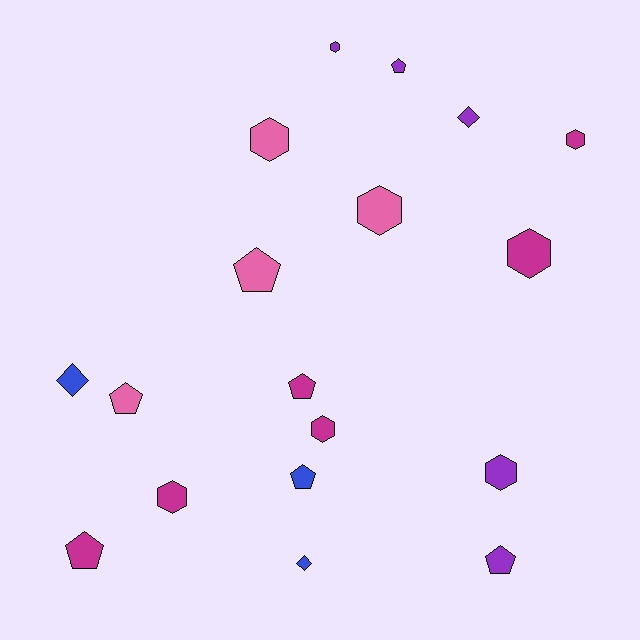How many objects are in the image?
There are 18 objects.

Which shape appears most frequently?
Hexagon, with 8 objects.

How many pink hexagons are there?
There are 2 pink hexagons.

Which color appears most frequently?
Magenta, with 6 objects.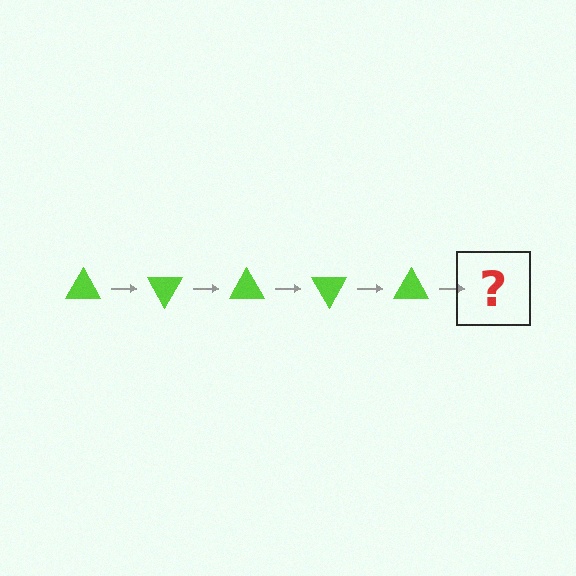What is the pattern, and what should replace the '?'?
The pattern is that the triangle rotates 60 degrees each step. The '?' should be a lime triangle rotated 300 degrees.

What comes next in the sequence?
The next element should be a lime triangle rotated 300 degrees.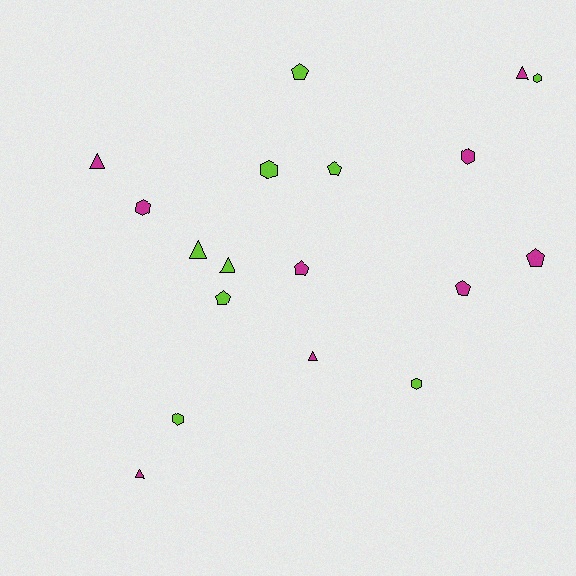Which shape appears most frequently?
Triangle, with 6 objects.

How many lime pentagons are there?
There are 3 lime pentagons.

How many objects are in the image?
There are 18 objects.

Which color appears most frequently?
Magenta, with 9 objects.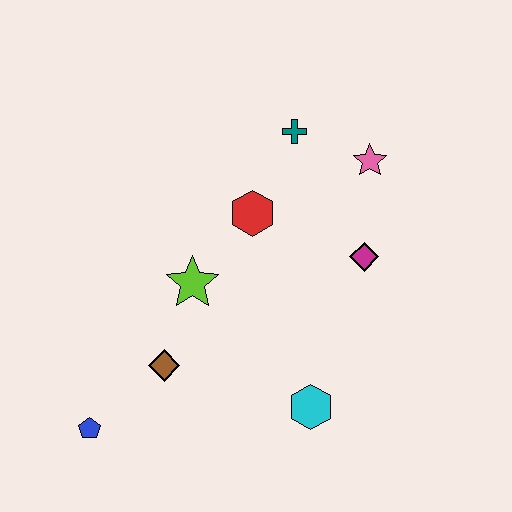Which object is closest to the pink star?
The teal cross is closest to the pink star.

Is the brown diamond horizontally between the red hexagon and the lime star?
No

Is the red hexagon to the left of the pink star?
Yes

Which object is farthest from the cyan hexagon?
The teal cross is farthest from the cyan hexagon.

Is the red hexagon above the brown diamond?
Yes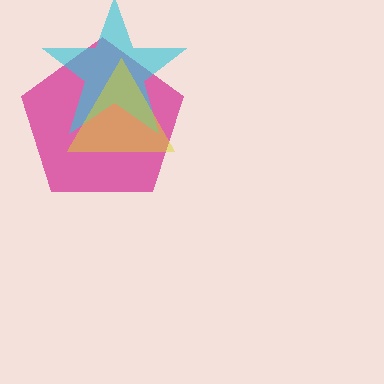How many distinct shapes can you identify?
There are 3 distinct shapes: a magenta pentagon, a cyan star, a yellow triangle.